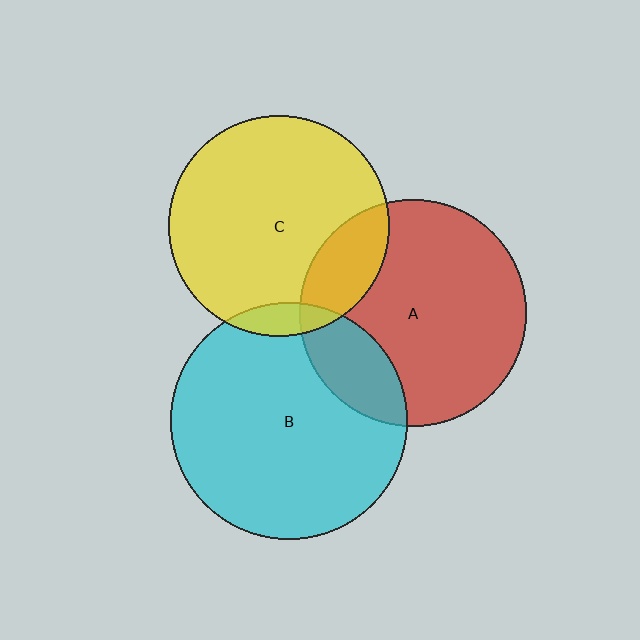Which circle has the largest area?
Circle B (cyan).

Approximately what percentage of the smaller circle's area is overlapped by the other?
Approximately 20%.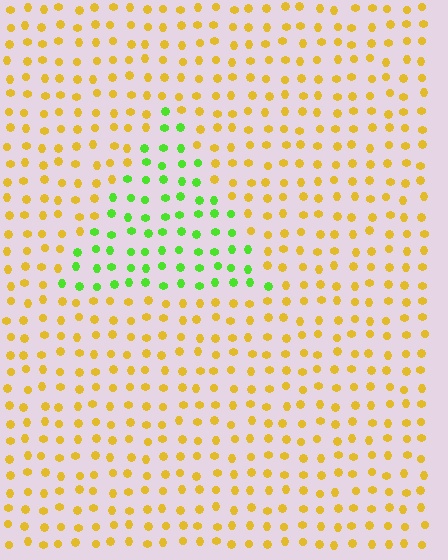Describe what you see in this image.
The image is filled with small yellow elements in a uniform arrangement. A triangle-shaped region is visible where the elements are tinted to a slightly different hue, forming a subtle color boundary.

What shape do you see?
I see a triangle.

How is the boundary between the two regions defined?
The boundary is defined purely by a slight shift in hue (about 62 degrees). Spacing, size, and orientation are identical on both sides.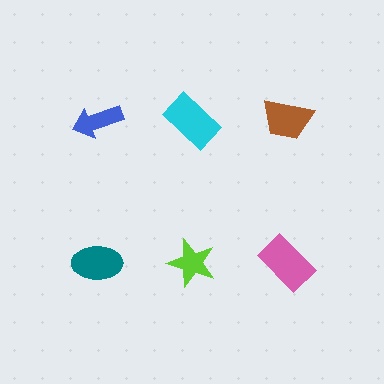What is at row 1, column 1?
A blue arrow.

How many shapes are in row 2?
3 shapes.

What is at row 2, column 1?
A teal ellipse.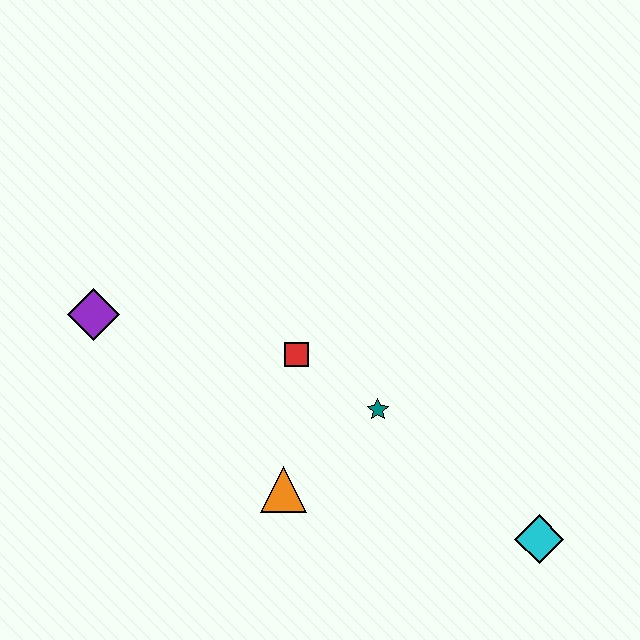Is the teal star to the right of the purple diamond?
Yes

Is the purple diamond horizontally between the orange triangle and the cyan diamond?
No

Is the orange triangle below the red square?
Yes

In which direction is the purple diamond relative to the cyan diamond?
The purple diamond is to the left of the cyan diamond.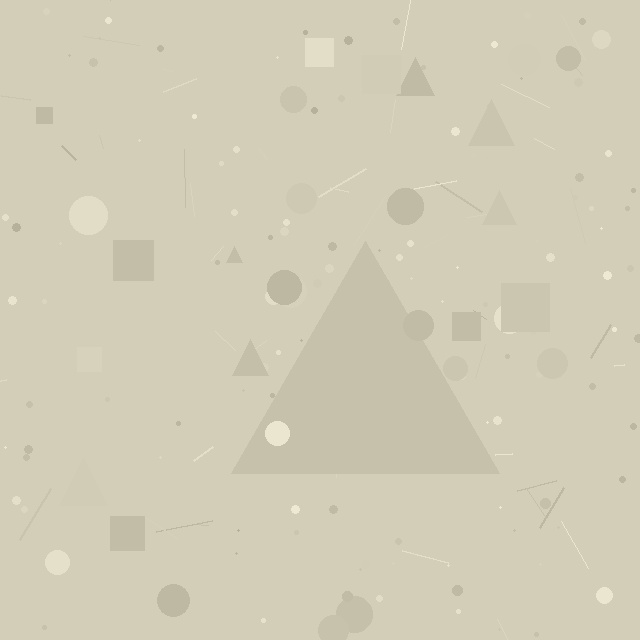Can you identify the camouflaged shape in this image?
The camouflaged shape is a triangle.